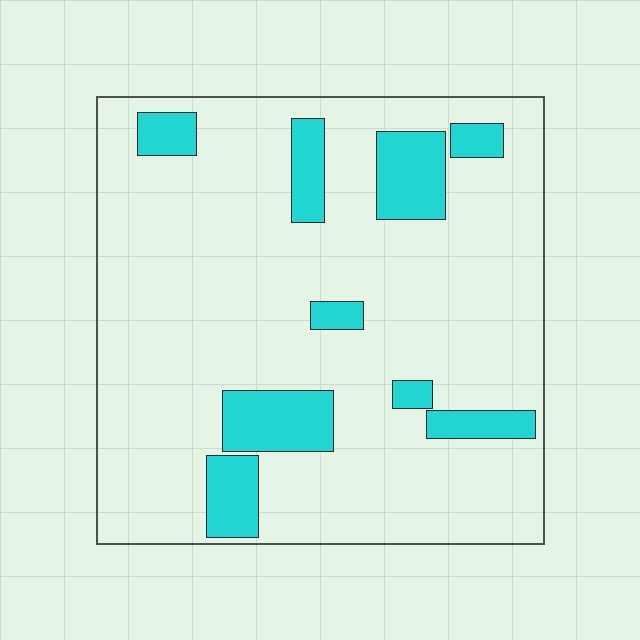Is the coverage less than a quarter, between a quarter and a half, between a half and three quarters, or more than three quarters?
Less than a quarter.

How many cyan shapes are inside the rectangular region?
9.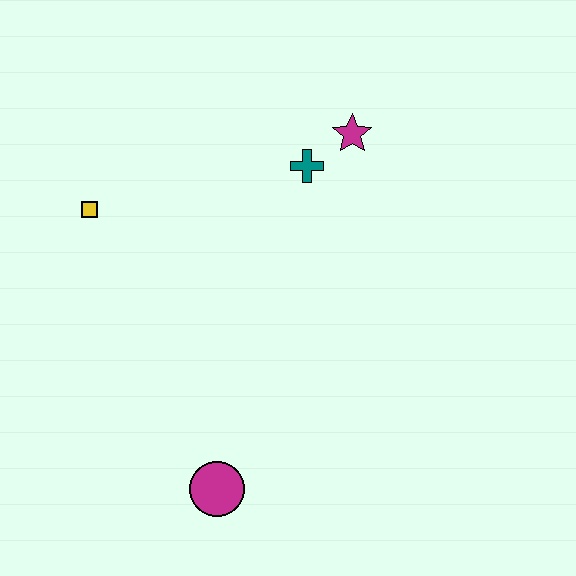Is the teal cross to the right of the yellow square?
Yes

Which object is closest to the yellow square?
The teal cross is closest to the yellow square.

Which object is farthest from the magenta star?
The magenta circle is farthest from the magenta star.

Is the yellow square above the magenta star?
No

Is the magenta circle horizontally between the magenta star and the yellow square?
Yes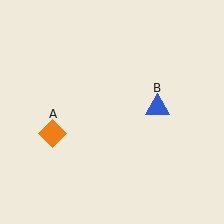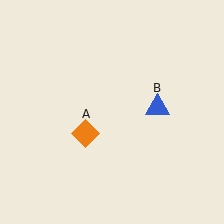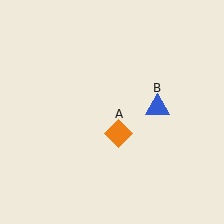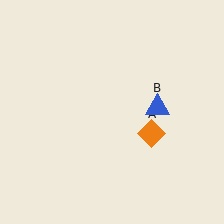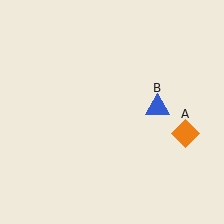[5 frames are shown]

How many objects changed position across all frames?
1 object changed position: orange diamond (object A).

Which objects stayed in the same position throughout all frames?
Blue triangle (object B) remained stationary.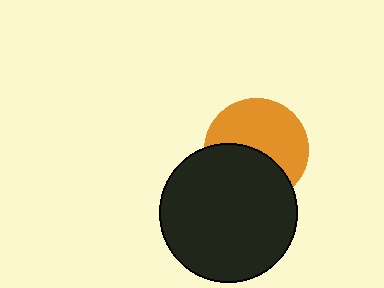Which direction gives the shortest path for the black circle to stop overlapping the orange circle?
Moving down gives the shortest separation.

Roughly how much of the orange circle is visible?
About half of it is visible (roughly 57%).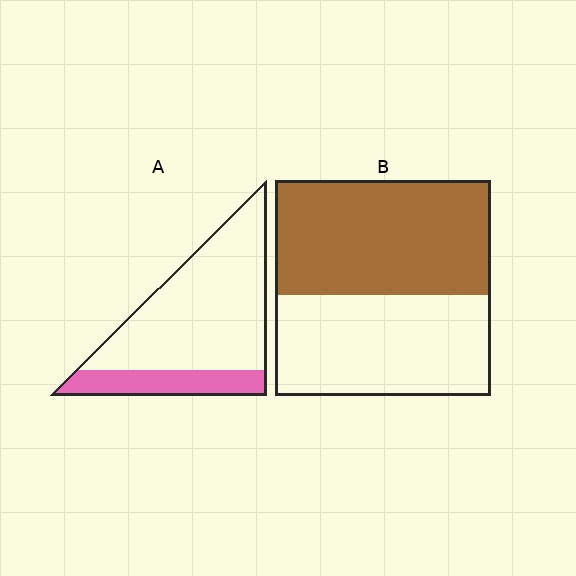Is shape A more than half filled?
No.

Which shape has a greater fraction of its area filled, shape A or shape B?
Shape B.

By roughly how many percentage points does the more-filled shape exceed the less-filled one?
By roughly 30 percentage points (B over A).